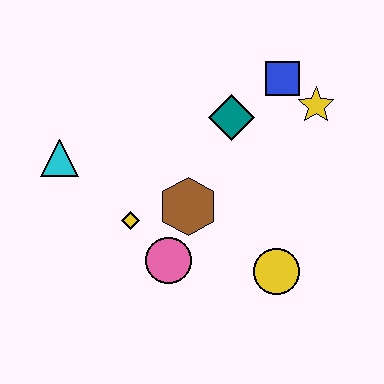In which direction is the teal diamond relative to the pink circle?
The teal diamond is above the pink circle.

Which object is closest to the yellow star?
The blue square is closest to the yellow star.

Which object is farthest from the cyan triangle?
The yellow star is farthest from the cyan triangle.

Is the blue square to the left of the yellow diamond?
No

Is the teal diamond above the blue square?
No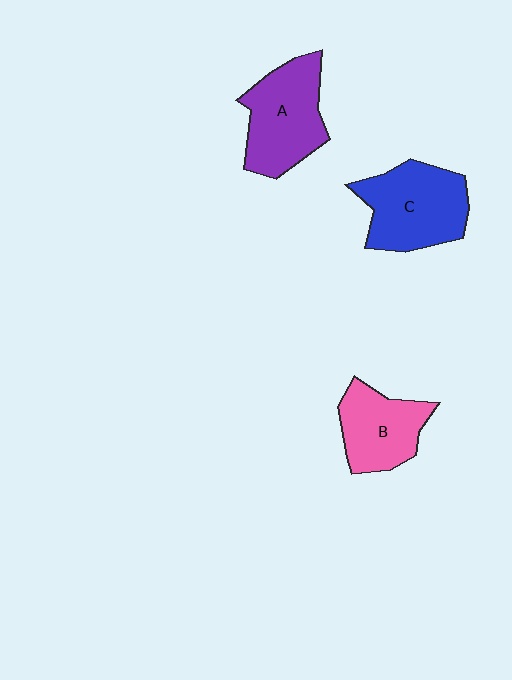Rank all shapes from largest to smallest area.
From largest to smallest: C (blue), A (purple), B (pink).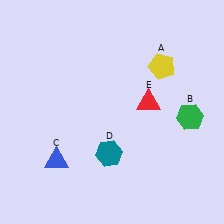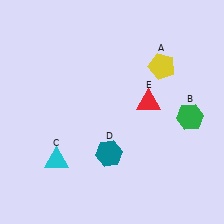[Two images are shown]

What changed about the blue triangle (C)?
In Image 1, C is blue. In Image 2, it changed to cyan.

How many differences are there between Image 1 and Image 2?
There is 1 difference between the two images.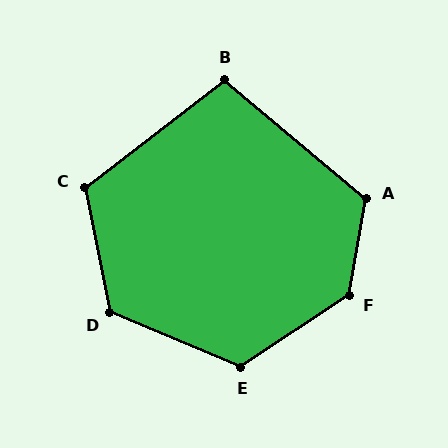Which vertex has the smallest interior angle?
B, at approximately 103 degrees.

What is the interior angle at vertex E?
Approximately 124 degrees (obtuse).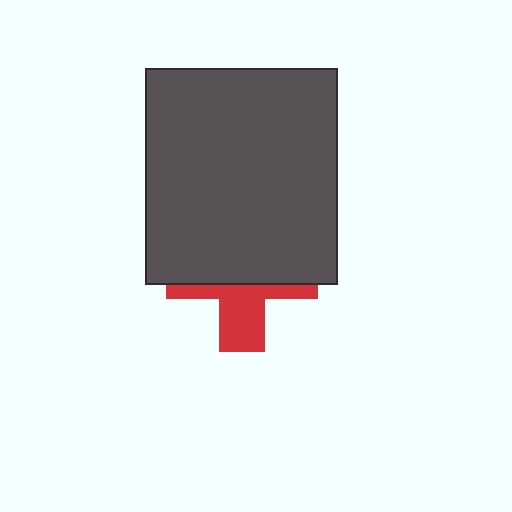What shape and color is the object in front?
The object in front is a dark gray rectangle.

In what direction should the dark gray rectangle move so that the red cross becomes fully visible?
The dark gray rectangle should move up. That is the shortest direction to clear the overlap and leave the red cross fully visible.